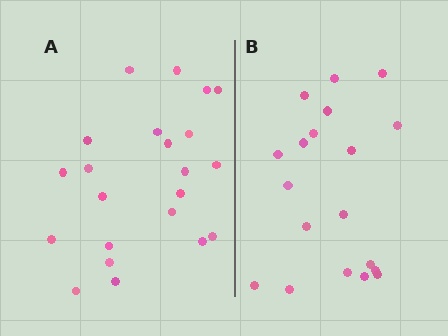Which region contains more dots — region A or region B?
Region A (the left region) has more dots.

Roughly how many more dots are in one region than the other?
Region A has just a few more — roughly 2 or 3 more dots than region B.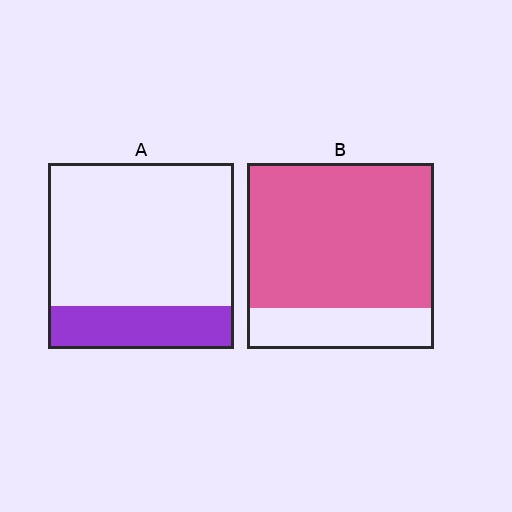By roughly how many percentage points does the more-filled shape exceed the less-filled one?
By roughly 55 percentage points (B over A).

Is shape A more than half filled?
No.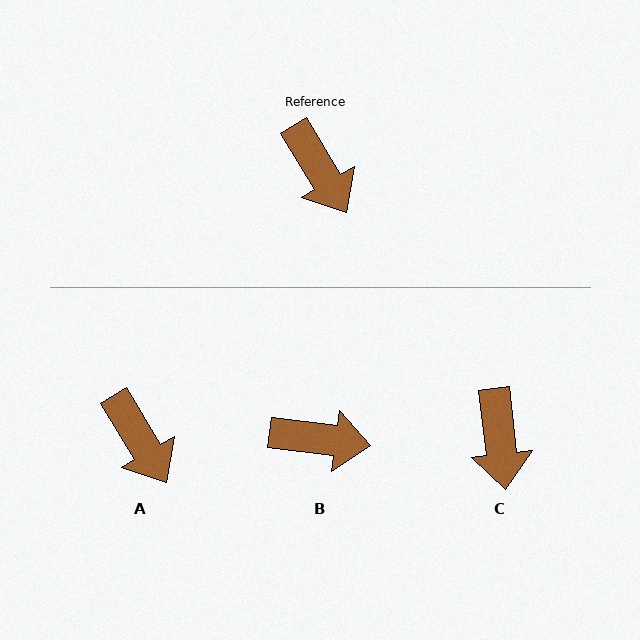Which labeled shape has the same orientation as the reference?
A.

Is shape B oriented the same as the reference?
No, it is off by about 52 degrees.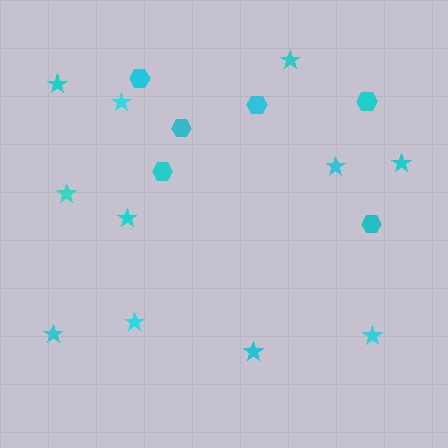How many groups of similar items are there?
There are 2 groups: one group of hexagons (6) and one group of stars (11).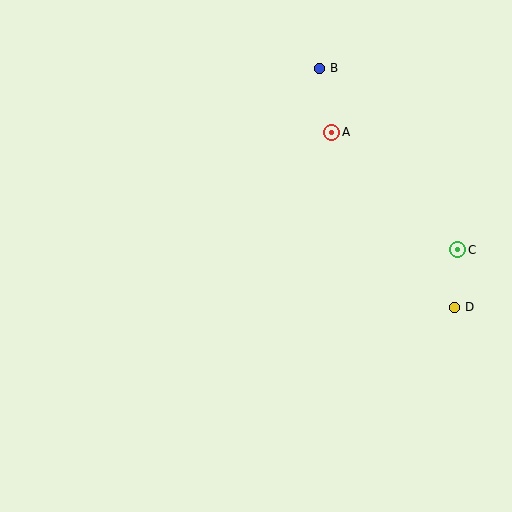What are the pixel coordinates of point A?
Point A is at (332, 132).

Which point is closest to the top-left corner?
Point B is closest to the top-left corner.